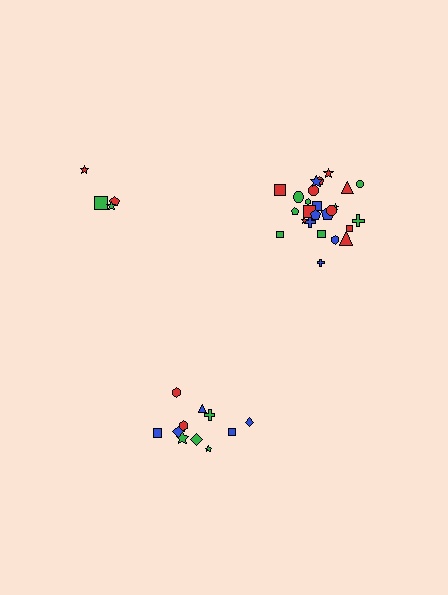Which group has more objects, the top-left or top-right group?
The top-right group.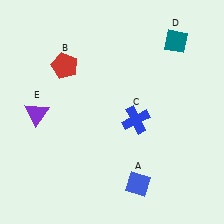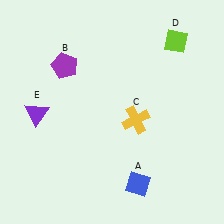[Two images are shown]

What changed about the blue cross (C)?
In Image 1, C is blue. In Image 2, it changed to yellow.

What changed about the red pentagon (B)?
In Image 1, B is red. In Image 2, it changed to purple.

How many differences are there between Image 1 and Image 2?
There are 3 differences between the two images.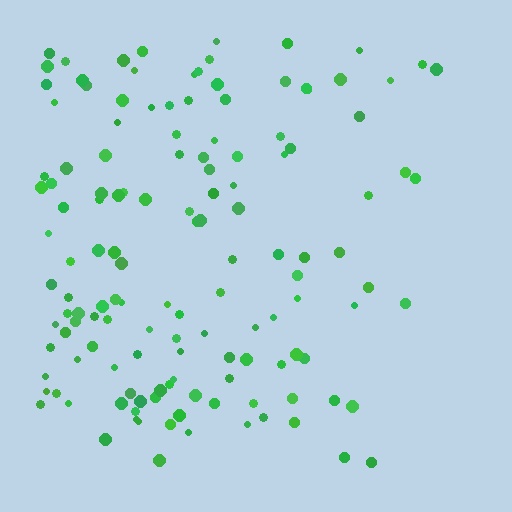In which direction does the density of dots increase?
From right to left, with the left side densest.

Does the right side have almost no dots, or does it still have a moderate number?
Still a moderate number, just noticeably fewer than the left.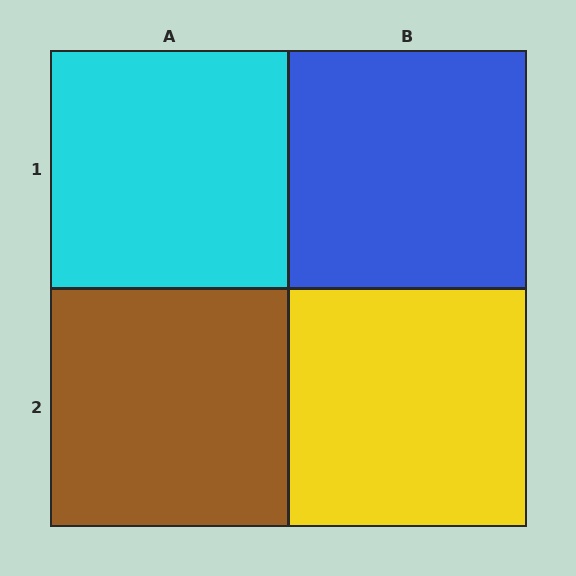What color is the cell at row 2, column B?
Yellow.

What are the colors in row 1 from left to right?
Cyan, blue.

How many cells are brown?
1 cell is brown.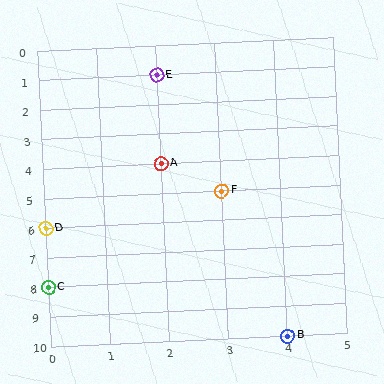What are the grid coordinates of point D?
Point D is at grid coordinates (0, 6).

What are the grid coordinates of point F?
Point F is at grid coordinates (3, 5).